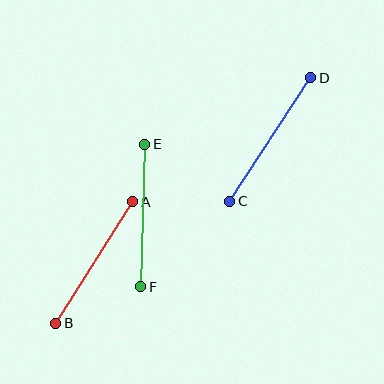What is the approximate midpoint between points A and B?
The midpoint is at approximately (94, 262) pixels.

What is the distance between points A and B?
The distance is approximately 144 pixels.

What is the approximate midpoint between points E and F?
The midpoint is at approximately (143, 215) pixels.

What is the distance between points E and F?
The distance is approximately 142 pixels.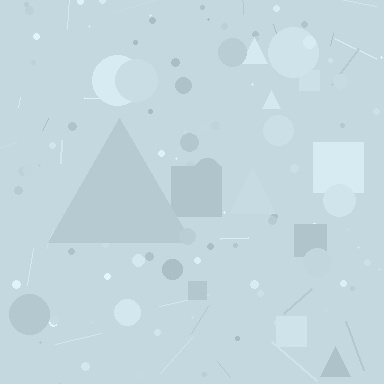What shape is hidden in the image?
A triangle is hidden in the image.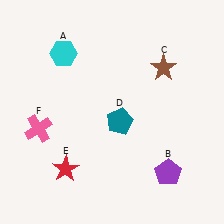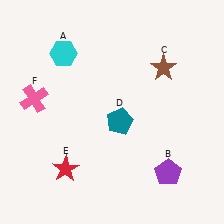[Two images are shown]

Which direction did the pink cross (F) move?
The pink cross (F) moved up.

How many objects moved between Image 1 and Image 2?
1 object moved between the two images.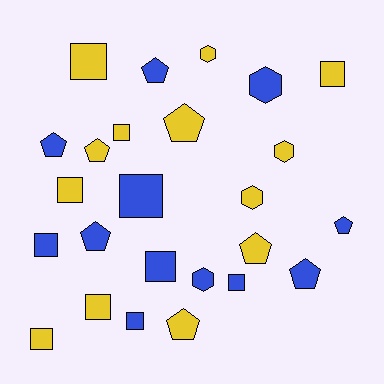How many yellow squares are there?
There are 6 yellow squares.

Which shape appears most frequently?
Square, with 11 objects.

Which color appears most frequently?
Yellow, with 13 objects.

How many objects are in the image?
There are 25 objects.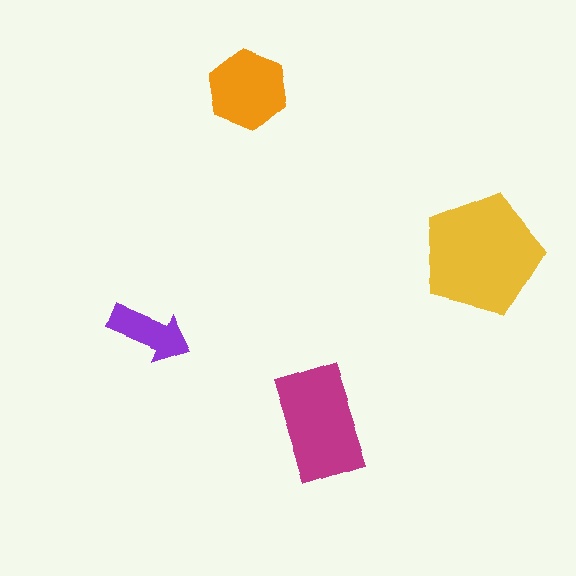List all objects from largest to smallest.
The yellow pentagon, the magenta rectangle, the orange hexagon, the purple arrow.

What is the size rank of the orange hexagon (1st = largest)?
3rd.